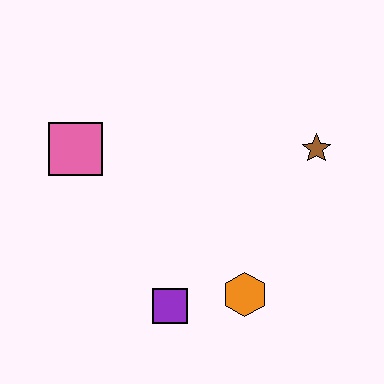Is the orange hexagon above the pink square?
No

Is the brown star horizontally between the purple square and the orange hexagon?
No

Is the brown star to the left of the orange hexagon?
No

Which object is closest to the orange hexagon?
The purple square is closest to the orange hexagon.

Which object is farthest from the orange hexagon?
The pink square is farthest from the orange hexagon.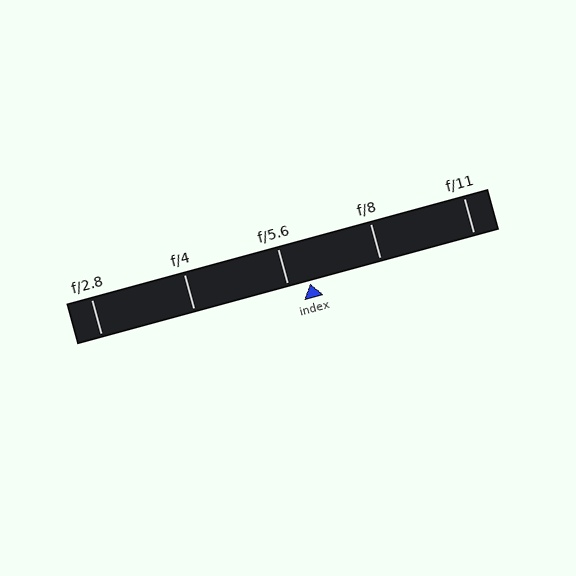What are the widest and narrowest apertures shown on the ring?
The widest aperture shown is f/2.8 and the narrowest is f/11.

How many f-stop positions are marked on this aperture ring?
There are 5 f-stop positions marked.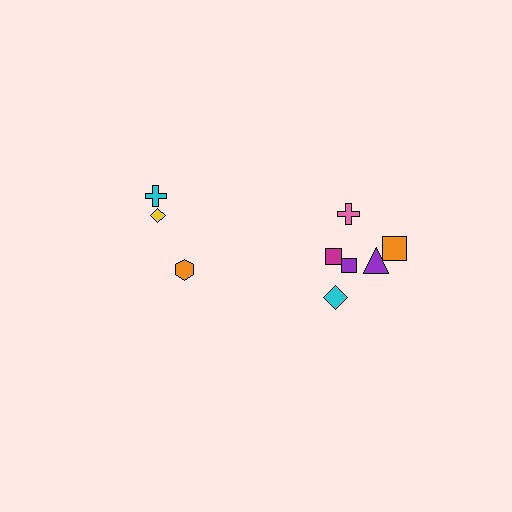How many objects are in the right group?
There are 6 objects.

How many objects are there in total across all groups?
There are 9 objects.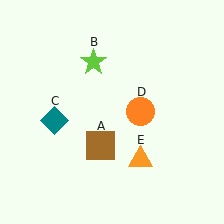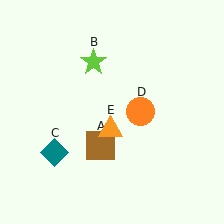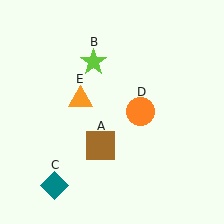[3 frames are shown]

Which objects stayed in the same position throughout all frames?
Brown square (object A) and lime star (object B) and orange circle (object D) remained stationary.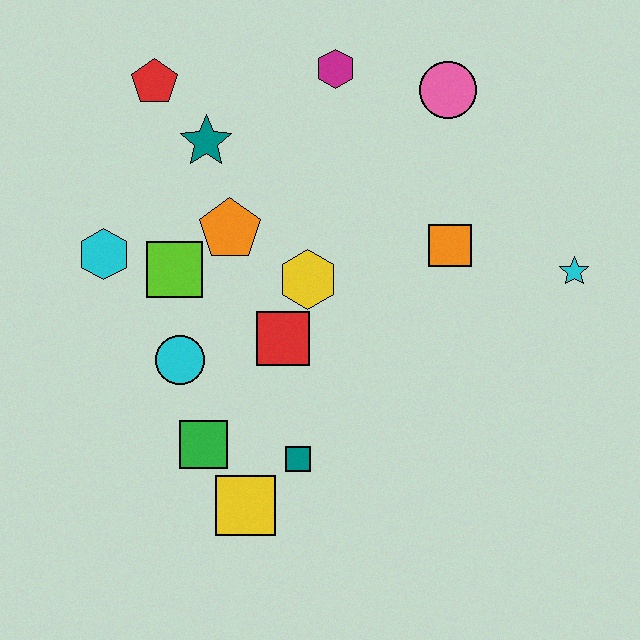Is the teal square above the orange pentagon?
No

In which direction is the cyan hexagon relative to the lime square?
The cyan hexagon is to the left of the lime square.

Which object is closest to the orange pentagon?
The lime square is closest to the orange pentagon.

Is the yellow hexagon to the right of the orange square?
No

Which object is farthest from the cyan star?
The cyan hexagon is farthest from the cyan star.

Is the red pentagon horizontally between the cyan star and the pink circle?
No